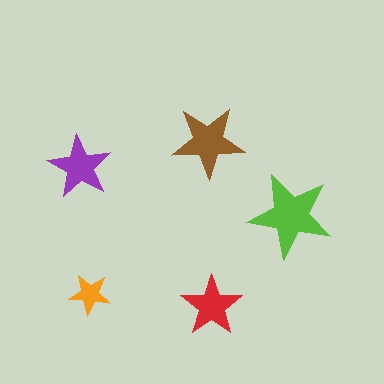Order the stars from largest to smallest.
the lime one, the brown one, the purple one, the red one, the orange one.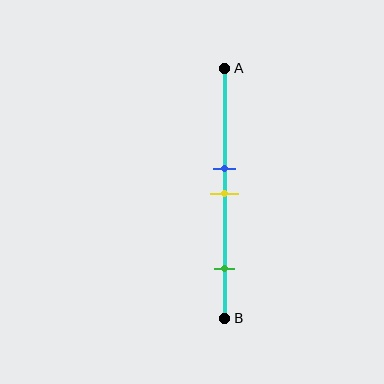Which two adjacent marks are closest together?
The blue and yellow marks are the closest adjacent pair.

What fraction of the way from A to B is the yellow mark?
The yellow mark is approximately 50% (0.5) of the way from A to B.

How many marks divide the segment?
There are 3 marks dividing the segment.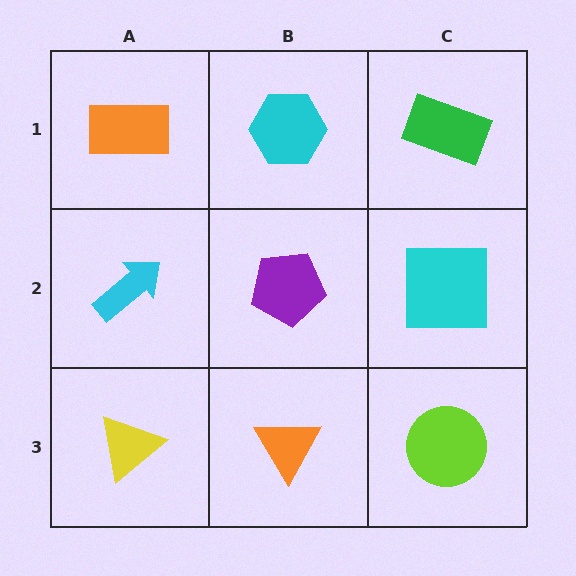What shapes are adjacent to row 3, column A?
A cyan arrow (row 2, column A), an orange triangle (row 3, column B).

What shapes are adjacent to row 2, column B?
A cyan hexagon (row 1, column B), an orange triangle (row 3, column B), a cyan arrow (row 2, column A), a cyan square (row 2, column C).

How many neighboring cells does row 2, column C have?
3.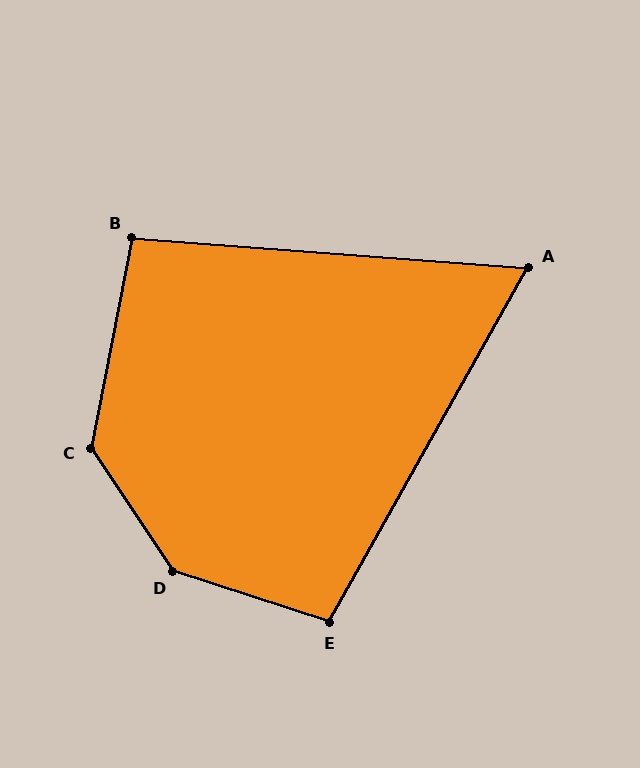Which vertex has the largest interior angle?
D, at approximately 142 degrees.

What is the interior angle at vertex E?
Approximately 101 degrees (obtuse).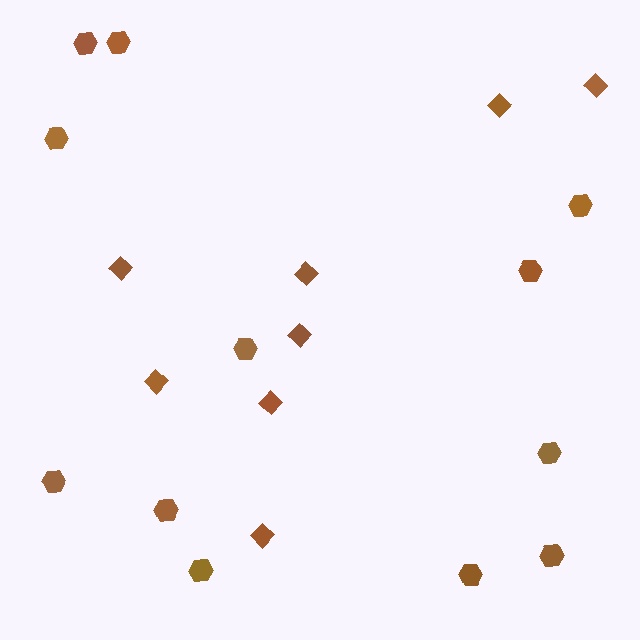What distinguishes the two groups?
There are 2 groups: one group of hexagons (12) and one group of diamonds (8).